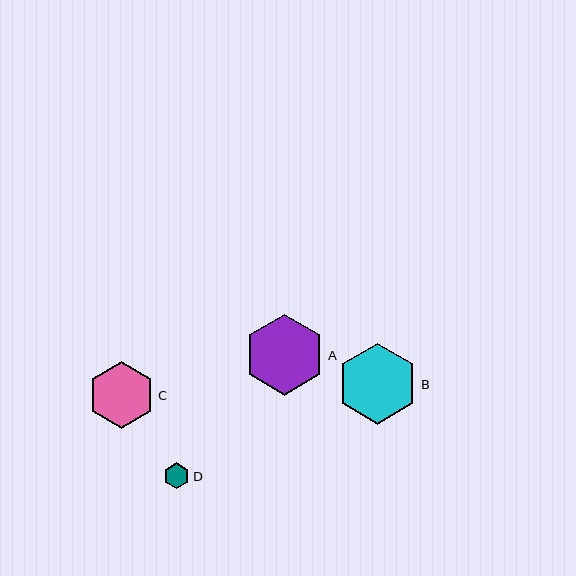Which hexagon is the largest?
Hexagon B is the largest with a size of approximately 81 pixels.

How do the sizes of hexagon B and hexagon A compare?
Hexagon B and hexagon A are approximately the same size.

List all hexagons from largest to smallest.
From largest to smallest: B, A, C, D.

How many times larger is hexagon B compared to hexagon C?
Hexagon B is approximately 1.2 times the size of hexagon C.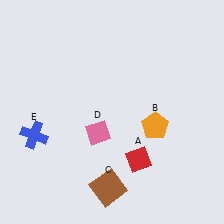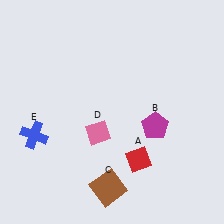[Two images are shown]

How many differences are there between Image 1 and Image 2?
There is 1 difference between the two images.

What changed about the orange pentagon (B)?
In Image 1, B is orange. In Image 2, it changed to magenta.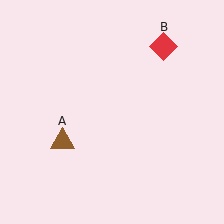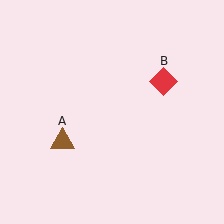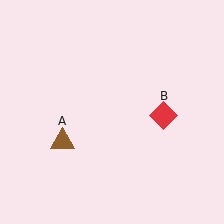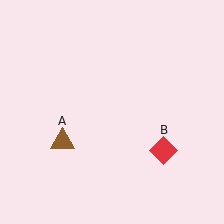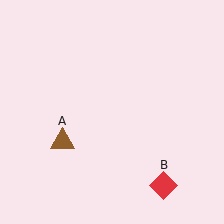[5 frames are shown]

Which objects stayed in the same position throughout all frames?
Brown triangle (object A) remained stationary.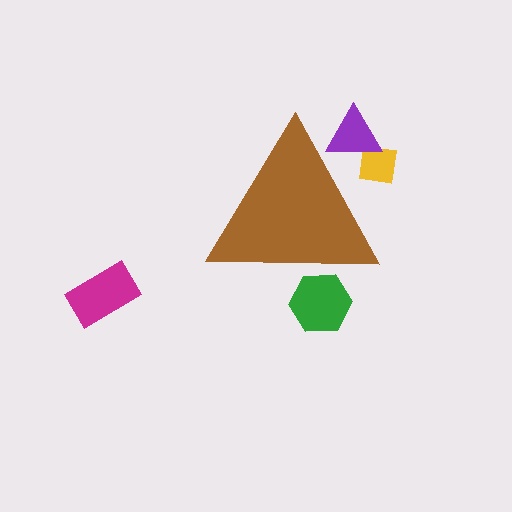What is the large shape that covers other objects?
A brown triangle.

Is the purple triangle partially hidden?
Yes, the purple triangle is partially hidden behind the brown triangle.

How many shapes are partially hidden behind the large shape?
3 shapes are partially hidden.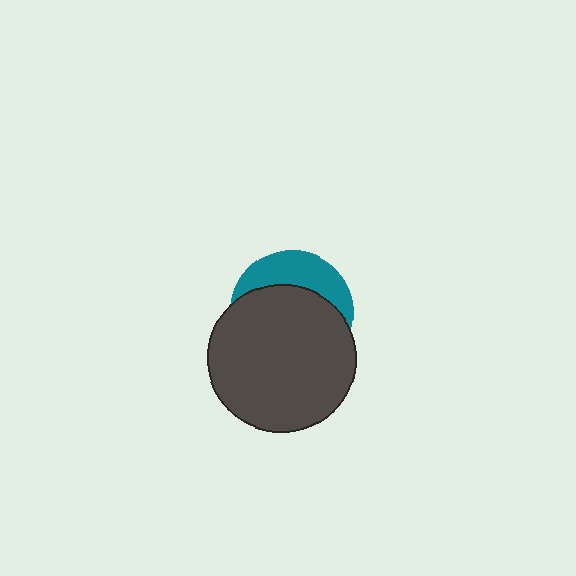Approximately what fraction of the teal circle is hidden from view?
Roughly 68% of the teal circle is hidden behind the dark gray circle.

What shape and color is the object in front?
The object in front is a dark gray circle.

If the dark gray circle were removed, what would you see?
You would see the complete teal circle.